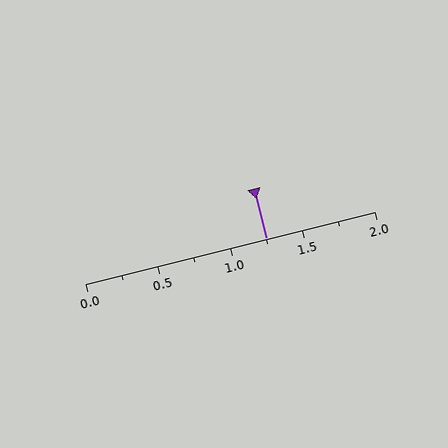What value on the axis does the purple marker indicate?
The marker indicates approximately 1.25.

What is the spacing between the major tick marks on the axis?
The major ticks are spaced 0.5 apart.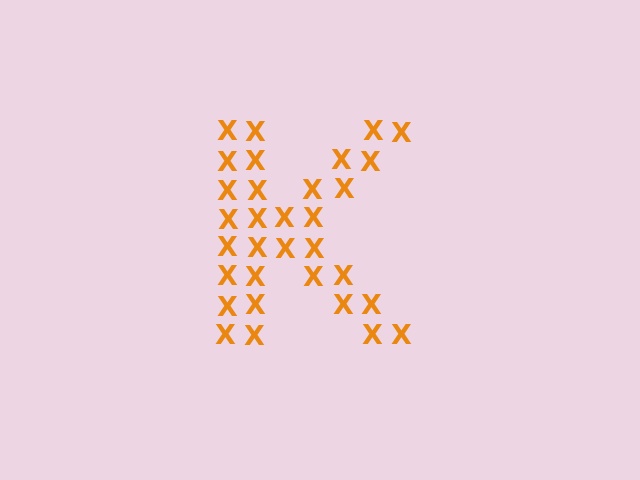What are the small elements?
The small elements are letter X's.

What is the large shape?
The large shape is the letter K.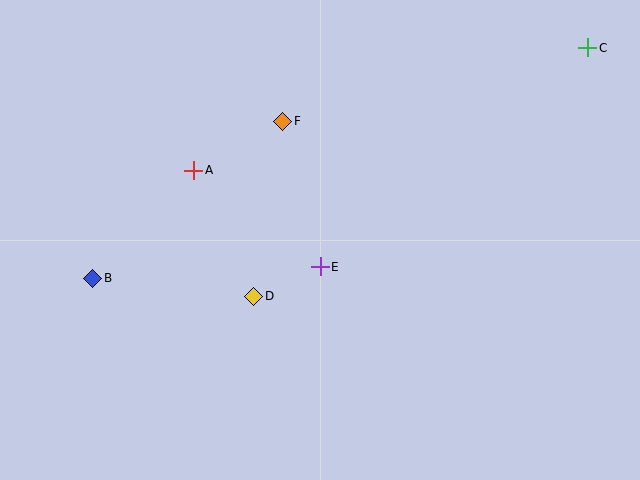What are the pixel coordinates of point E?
Point E is at (320, 267).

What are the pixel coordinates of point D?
Point D is at (254, 296).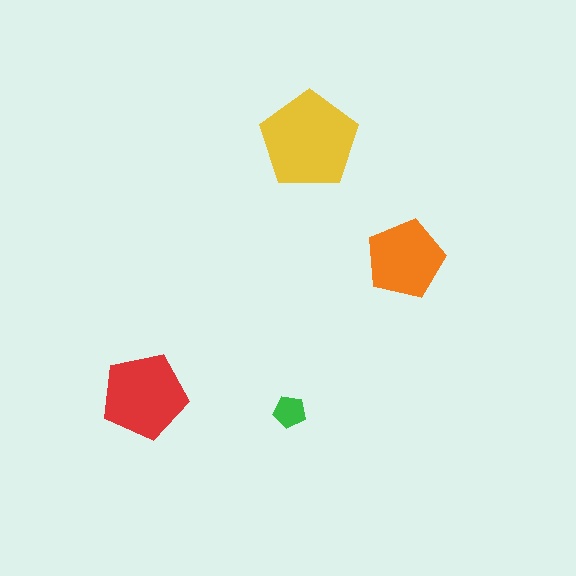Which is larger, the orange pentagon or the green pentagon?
The orange one.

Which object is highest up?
The yellow pentagon is topmost.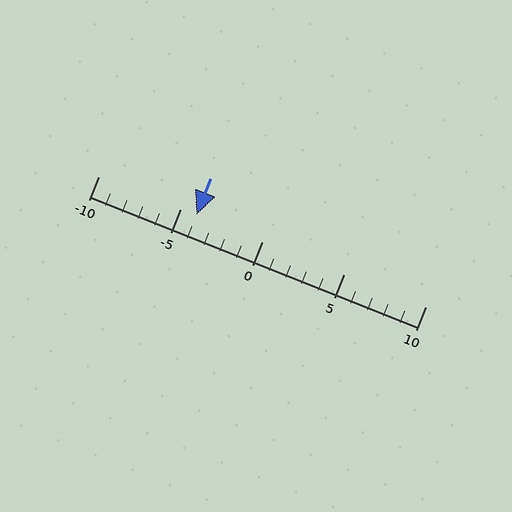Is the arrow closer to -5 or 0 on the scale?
The arrow is closer to -5.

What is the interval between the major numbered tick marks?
The major tick marks are spaced 5 units apart.